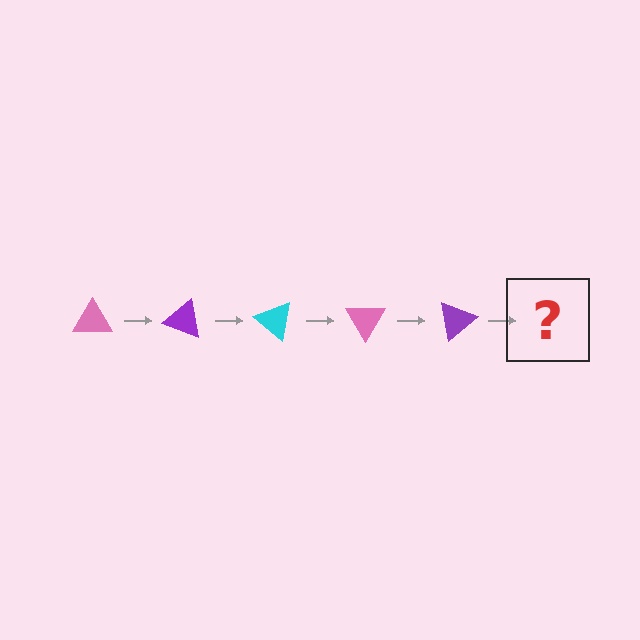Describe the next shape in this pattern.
It should be a cyan triangle, rotated 100 degrees from the start.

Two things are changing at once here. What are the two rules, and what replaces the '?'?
The two rules are that it rotates 20 degrees each step and the color cycles through pink, purple, and cyan. The '?' should be a cyan triangle, rotated 100 degrees from the start.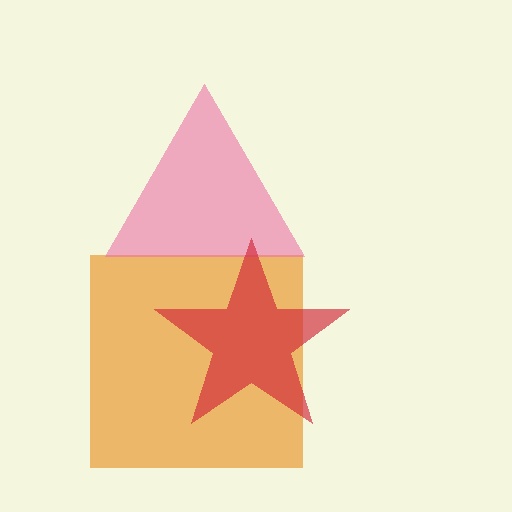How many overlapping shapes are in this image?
There are 3 overlapping shapes in the image.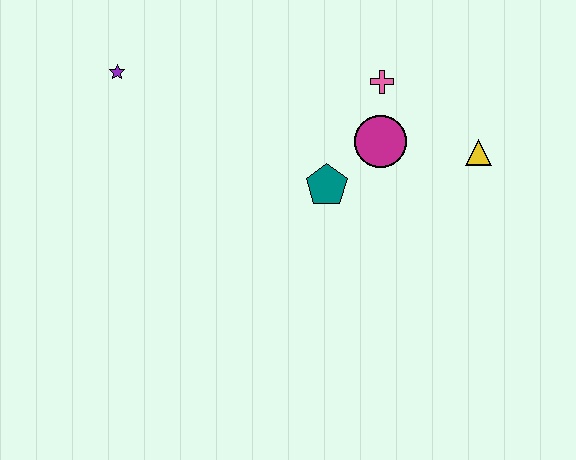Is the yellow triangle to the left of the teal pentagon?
No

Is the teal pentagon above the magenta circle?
No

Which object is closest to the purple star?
The teal pentagon is closest to the purple star.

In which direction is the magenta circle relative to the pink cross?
The magenta circle is below the pink cross.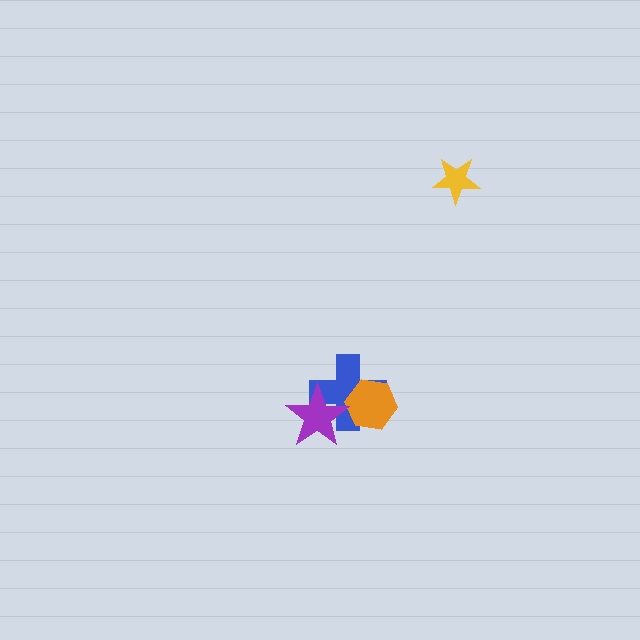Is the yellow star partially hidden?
No, no other shape covers it.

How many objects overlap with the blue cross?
2 objects overlap with the blue cross.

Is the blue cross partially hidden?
Yes, it is partially covered by another shape.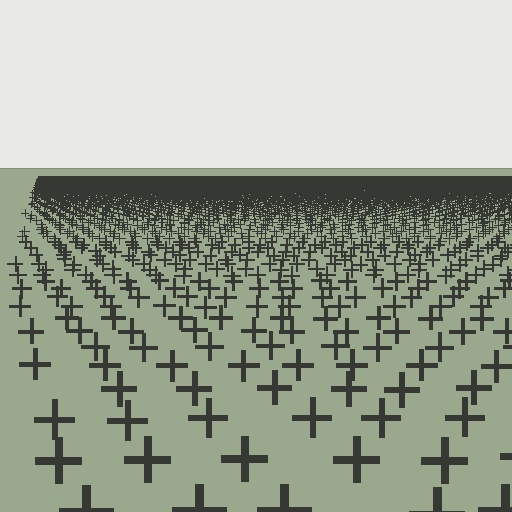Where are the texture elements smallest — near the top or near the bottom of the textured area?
Near the top.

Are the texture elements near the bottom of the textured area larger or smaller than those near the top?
Larger. Near the bottom, elements are closer to the viewer and appear at a bigger on-screen size.